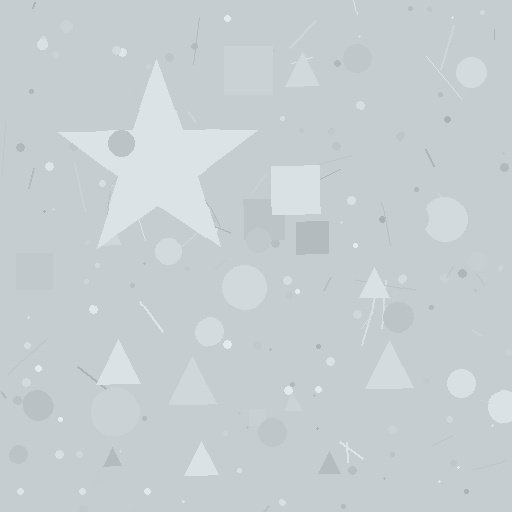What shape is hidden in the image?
A star is hidden in the image.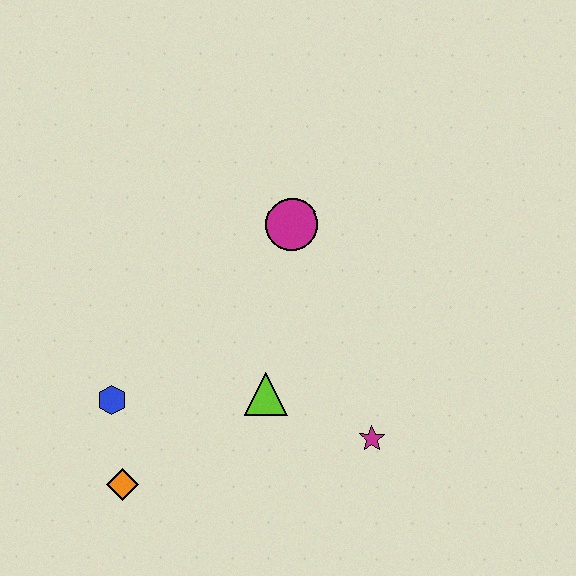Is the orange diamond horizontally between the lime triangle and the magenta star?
No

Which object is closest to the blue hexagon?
The orange diamond is closest to the blue hexagon.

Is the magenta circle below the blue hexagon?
No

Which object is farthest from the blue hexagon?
The magenta star is farthest from the blue hexagon.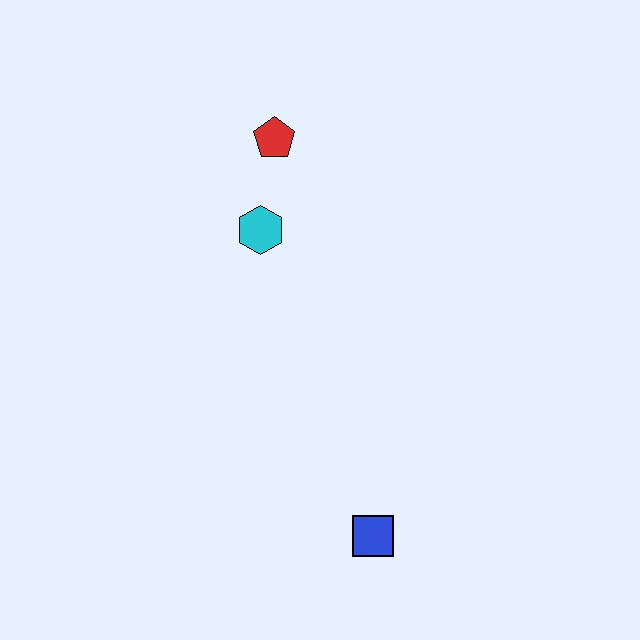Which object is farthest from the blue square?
The red pentagon is farthest from the blue square.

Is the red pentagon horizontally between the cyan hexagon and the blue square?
Yes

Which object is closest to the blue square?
The cyan hexagon is closest to the blue square.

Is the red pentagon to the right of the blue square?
No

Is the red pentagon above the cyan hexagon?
Yes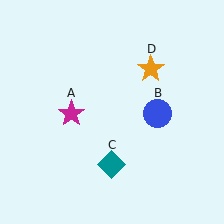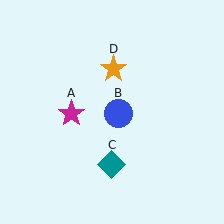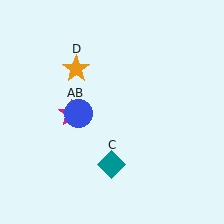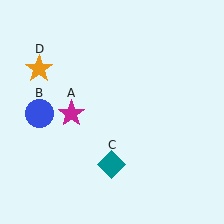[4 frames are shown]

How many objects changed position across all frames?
2 objects changed position: blue circle (object B), orange star (object D).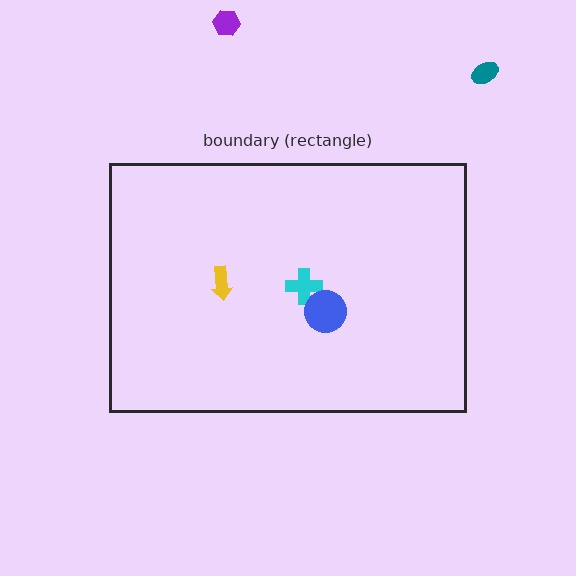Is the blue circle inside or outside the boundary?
Inside.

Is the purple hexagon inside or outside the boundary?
Outside.